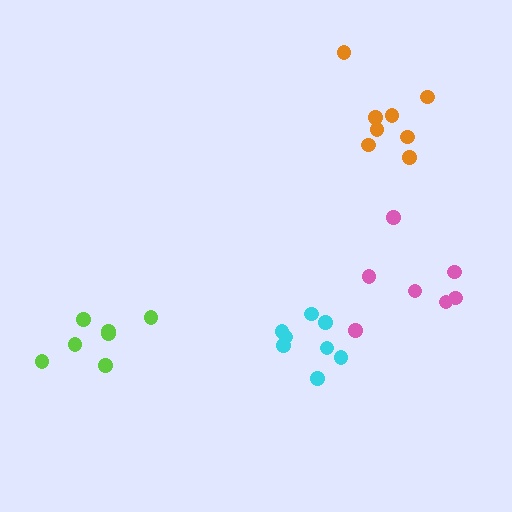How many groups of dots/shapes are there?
There are 4 groups.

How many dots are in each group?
Group 1: 7 dots, Group 2: 7 dots, Group 3: 8 dots, Group 4: 8 dots (30 total).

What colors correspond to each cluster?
The clusters are colored: pink, lime, orange, cyan.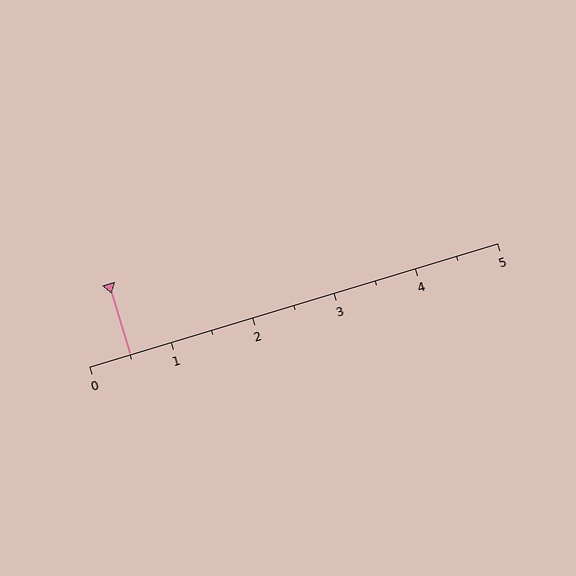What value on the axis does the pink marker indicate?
The marker indicates approximately 0.5.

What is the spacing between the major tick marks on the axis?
The major ticks are spaced 1 apart.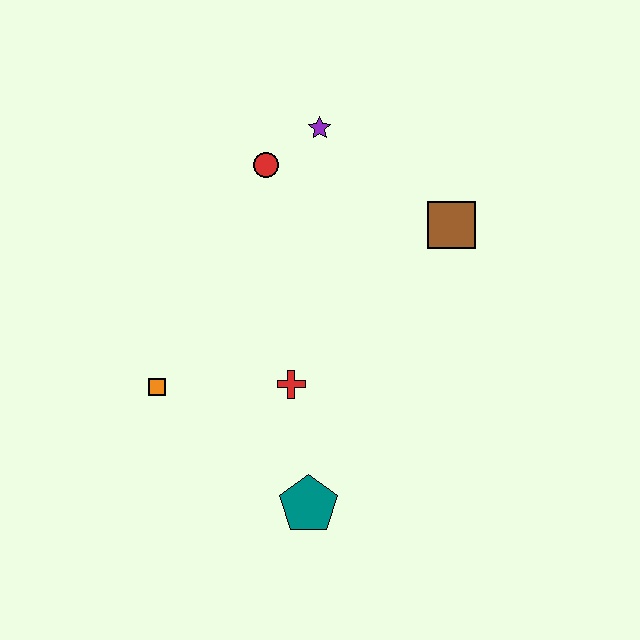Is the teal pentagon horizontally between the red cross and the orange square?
No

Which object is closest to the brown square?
The purple star is closest to the brown square.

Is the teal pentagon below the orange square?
Yes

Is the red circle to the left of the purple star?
Yes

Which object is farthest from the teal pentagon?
The purple star is farthest from the teal pentagon.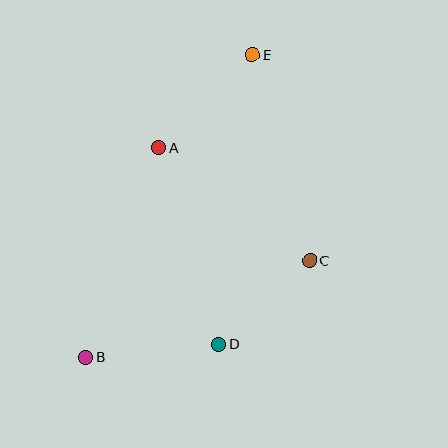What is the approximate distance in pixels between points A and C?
The distance between A and C is approximately 188 pixels.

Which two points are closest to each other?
Points C and D are closest to each other.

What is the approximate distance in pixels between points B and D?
The distance between B and D is approximately 134 pixels.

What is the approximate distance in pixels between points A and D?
The distance between A and D is approximately 205 pixels.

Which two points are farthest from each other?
Points B and E are farthest from each other.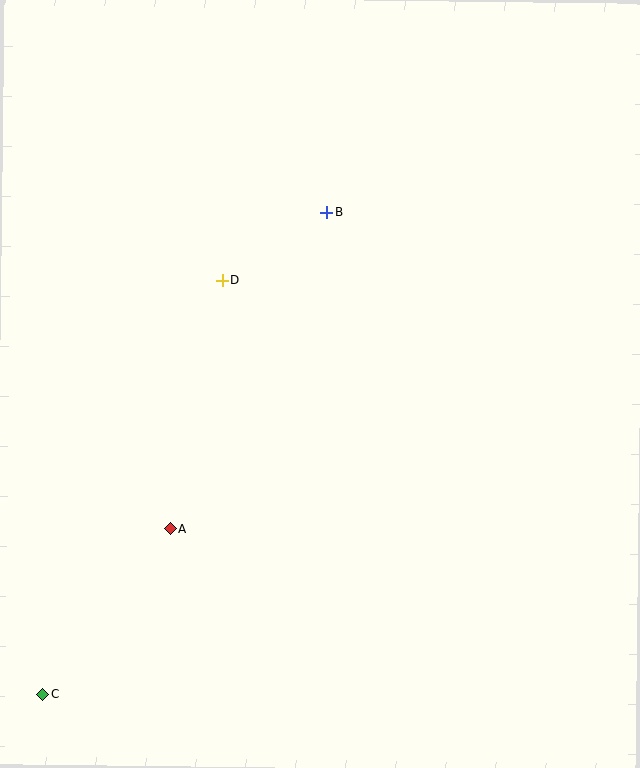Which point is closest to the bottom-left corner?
Point C is closest to the bottom-left corner.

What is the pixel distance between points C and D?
The distance between C and D is 451 pixels.